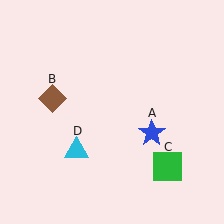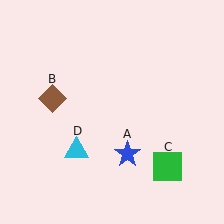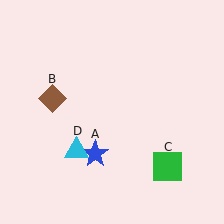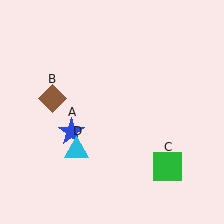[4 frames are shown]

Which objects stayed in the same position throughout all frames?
Brown diamond (object B) and green square (object C) and cyan triangle (object D) remained stationary.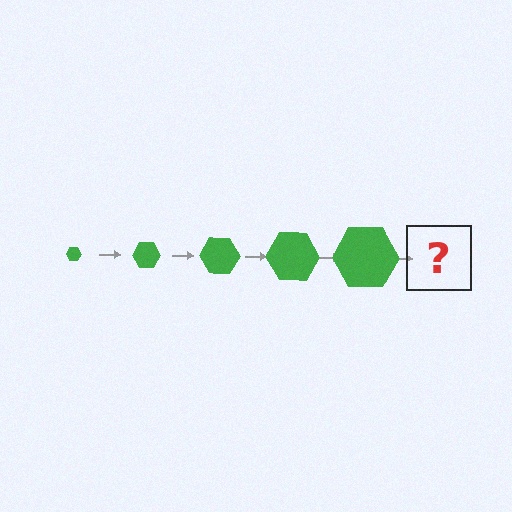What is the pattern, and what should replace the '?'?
The pattern is that the hexagon gets progressively larger each step. The '?' should be a green hexagon, larger than the previous one.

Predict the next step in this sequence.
The next step is a green hexagon, larger than the previous one.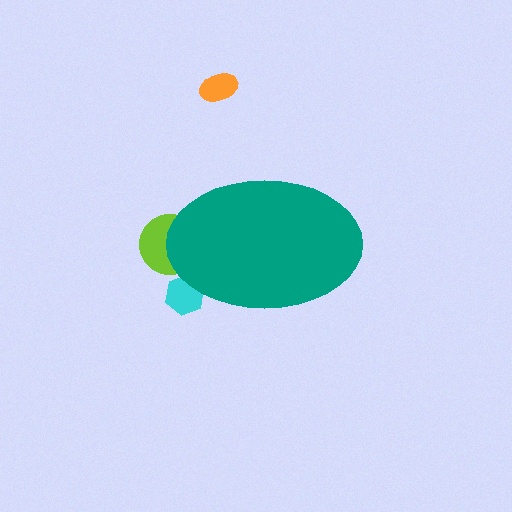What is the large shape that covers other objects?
A teal ellipse.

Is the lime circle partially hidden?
Yes, the lime circle is partially hidden behind the teal ellipse.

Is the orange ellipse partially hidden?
No, the orange ellipse is fully visible.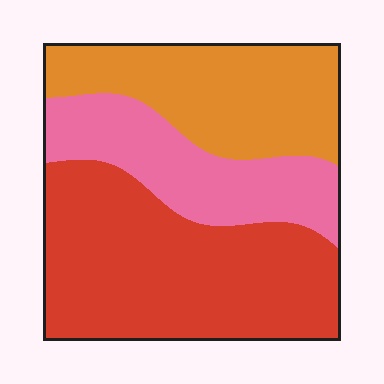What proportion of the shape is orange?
Orange takes up about one third (1/3) of the shape.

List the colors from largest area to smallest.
From largest to smallest: red, orange, pink.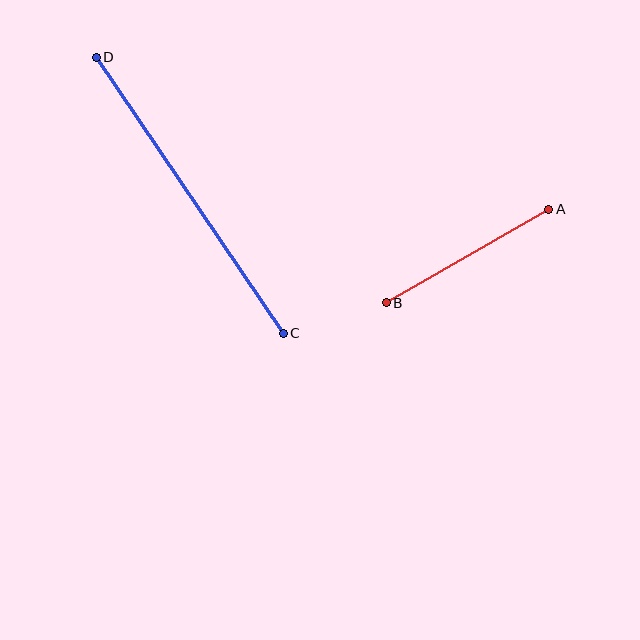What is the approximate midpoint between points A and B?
The midpoint is at approximately (468, 256) pixels.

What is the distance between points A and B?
The distance is approximately 187 pixels.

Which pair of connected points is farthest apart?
Points C and D are farthest apart.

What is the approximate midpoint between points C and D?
The midpoint is at approximately (190, 195) pixels.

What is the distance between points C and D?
The distance is approximately 333 pixels.